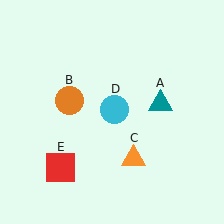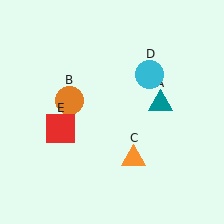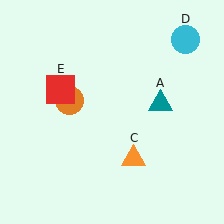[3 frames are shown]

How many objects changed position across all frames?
2 objects changed position: cyan circle (object D), red square (object E).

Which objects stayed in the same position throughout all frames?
Teal triangle (object A) and orange circle (object B) and orange triangle (object C) remained stationary.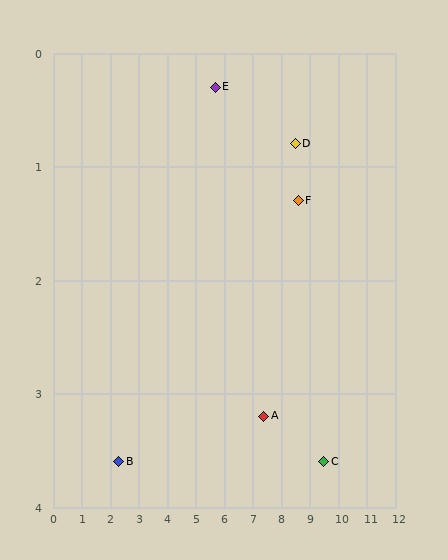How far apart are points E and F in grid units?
Points E and F are about 3.1 grid units apart.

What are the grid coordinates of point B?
Point B is at approximately (2.3, 3.6).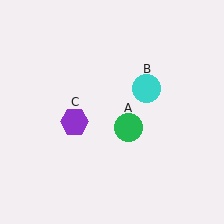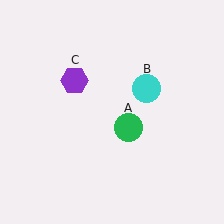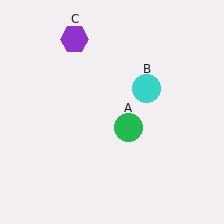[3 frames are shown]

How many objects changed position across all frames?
1 object changed position: purple hexagon (object C).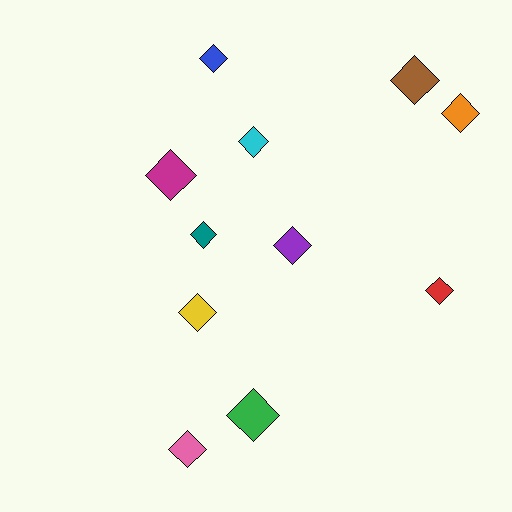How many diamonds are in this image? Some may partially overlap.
There are 11 diamonds.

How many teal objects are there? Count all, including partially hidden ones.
There is 1 teal object.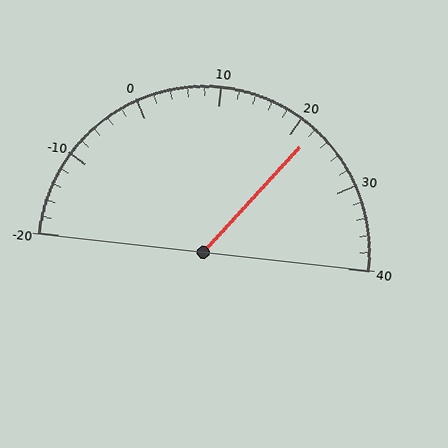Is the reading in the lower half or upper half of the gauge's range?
The reading is in the upper half of the range (-20 to 40).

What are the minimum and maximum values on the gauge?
The gauge ranges from -20 to 40.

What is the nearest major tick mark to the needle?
The nearest major tick mark is 20.